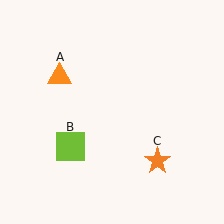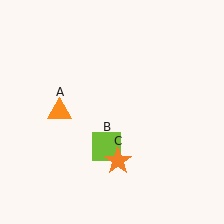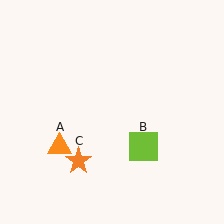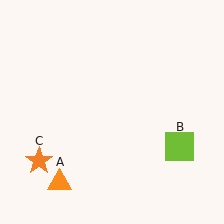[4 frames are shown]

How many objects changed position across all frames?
3 objects changed position: orange triangle (object A), lime square (object B), orange star (object C).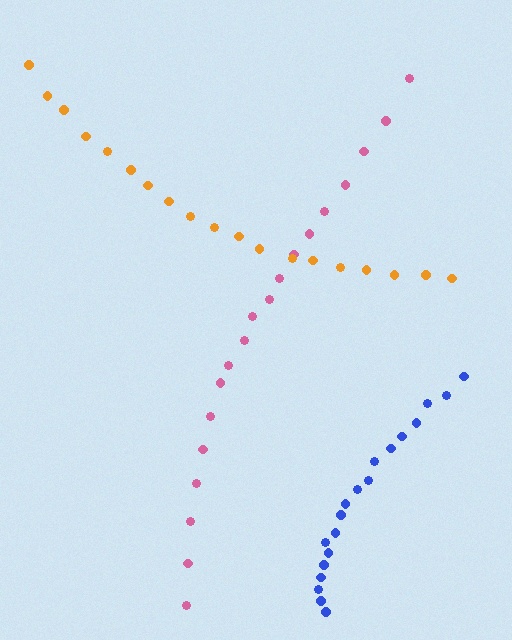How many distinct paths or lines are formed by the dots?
There are 3 distinct paths.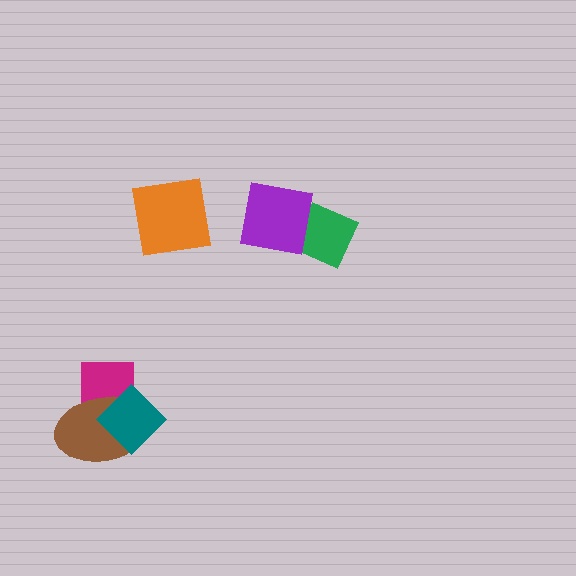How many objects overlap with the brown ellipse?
2 objects overlap with the brown ellipse.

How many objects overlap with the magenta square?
2 objects overlap with the magenta square.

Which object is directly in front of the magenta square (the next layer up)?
The brown ellipse is directly in front of the magenta square.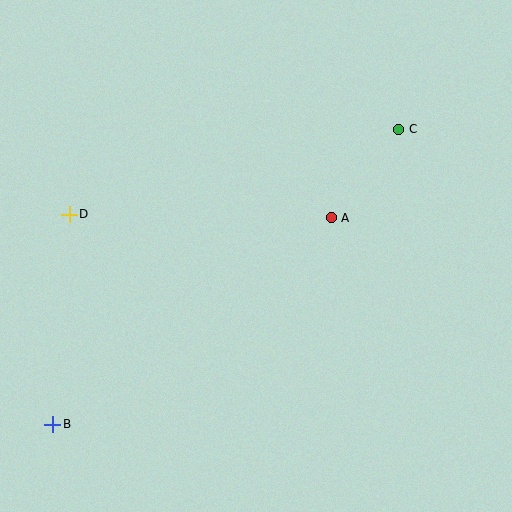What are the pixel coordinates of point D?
Point D is at (69, 214).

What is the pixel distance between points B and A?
The distance between B and A is 347 pixels.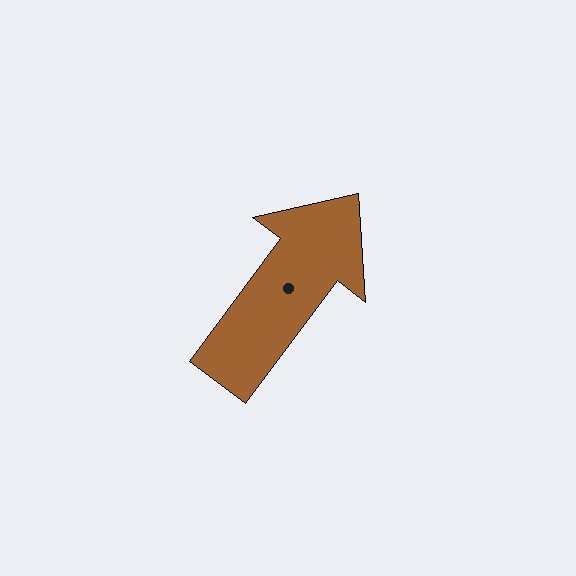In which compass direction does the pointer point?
Northeast.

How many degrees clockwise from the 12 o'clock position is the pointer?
Approximately 37 degrees.